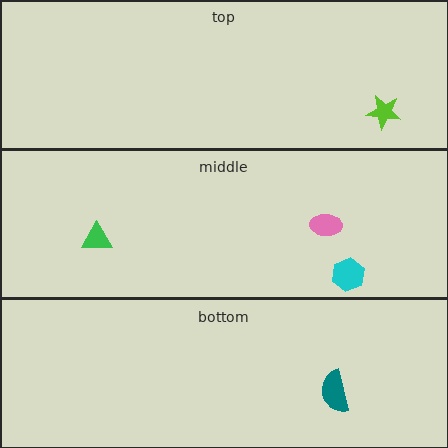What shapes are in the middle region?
The cyan hexagon, the green triangle, the pink ellipse.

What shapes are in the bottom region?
The teal semicircle.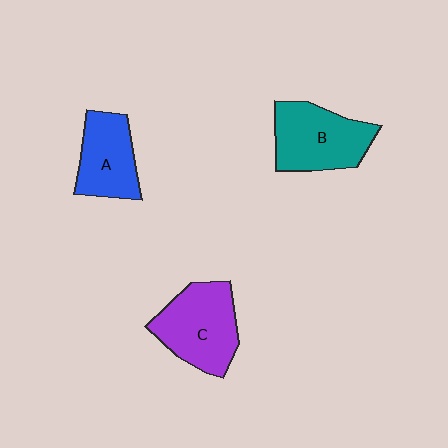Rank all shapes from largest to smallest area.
From largest to smallest: C (purple), B (teal), A (blue).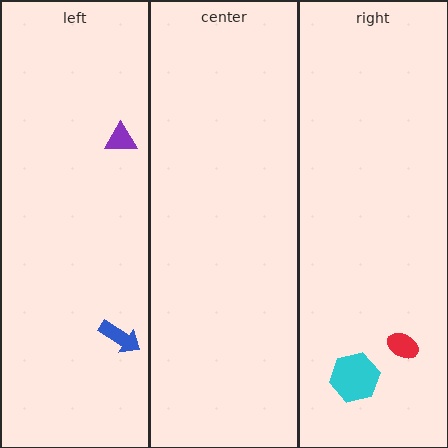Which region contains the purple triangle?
The left region.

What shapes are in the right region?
The red ellipse, the cyan hexagon.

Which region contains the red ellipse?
The right region.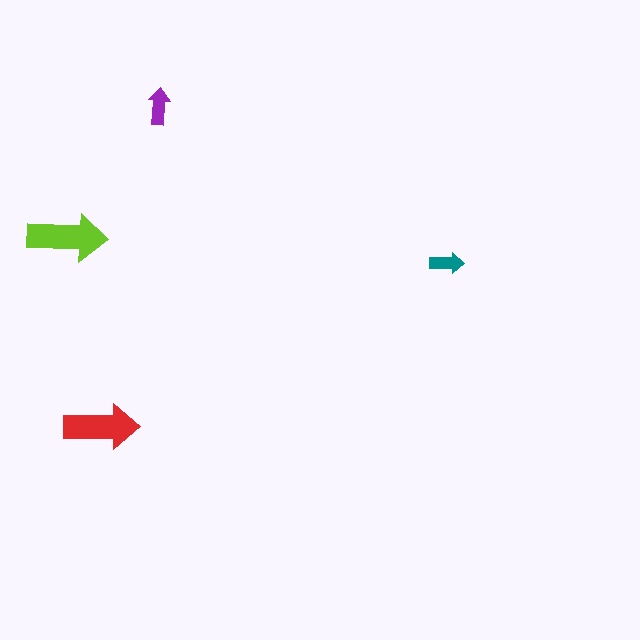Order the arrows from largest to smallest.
the lime one, the red one, the purple one, the teal one.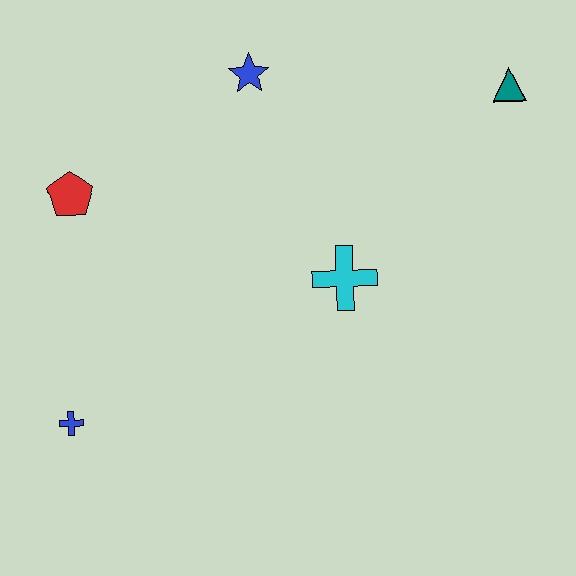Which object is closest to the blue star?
The red pentagon is closest to the blue star.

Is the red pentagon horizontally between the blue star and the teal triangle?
No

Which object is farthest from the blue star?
The blue cross is farthest from the blue star.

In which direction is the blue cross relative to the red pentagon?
The blue cross is below the red pentagon.